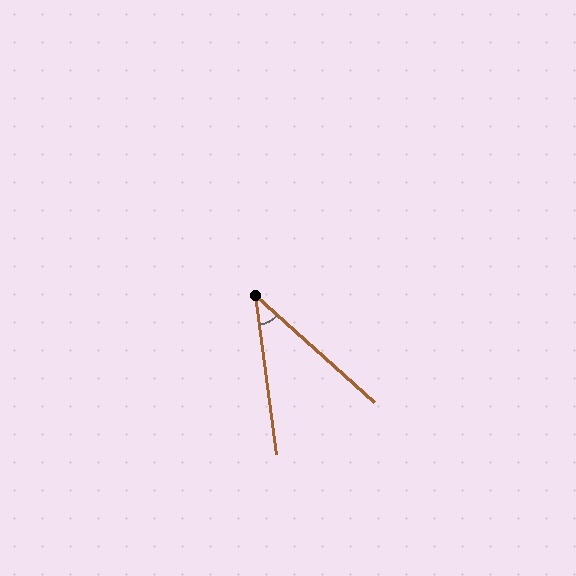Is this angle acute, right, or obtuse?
It is acute.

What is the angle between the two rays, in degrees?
Approximately 41 degrees.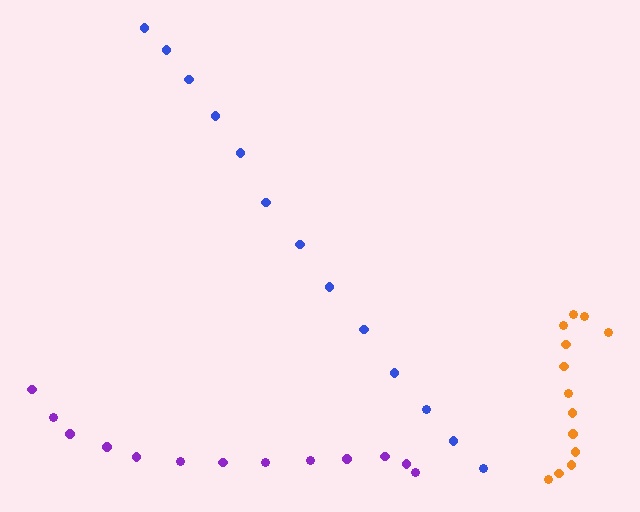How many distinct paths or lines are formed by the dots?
There are 3 distinct paths.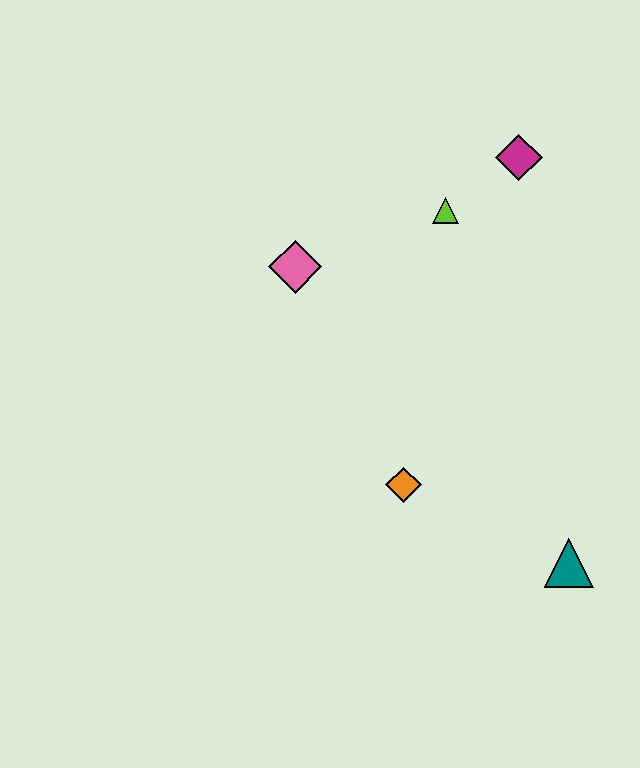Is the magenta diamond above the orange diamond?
Yes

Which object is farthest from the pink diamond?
The teal triangle is farthest from the pink diamond.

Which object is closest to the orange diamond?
The teal triangle is closest to the orange diamond.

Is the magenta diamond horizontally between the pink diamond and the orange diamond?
No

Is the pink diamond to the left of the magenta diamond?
Yes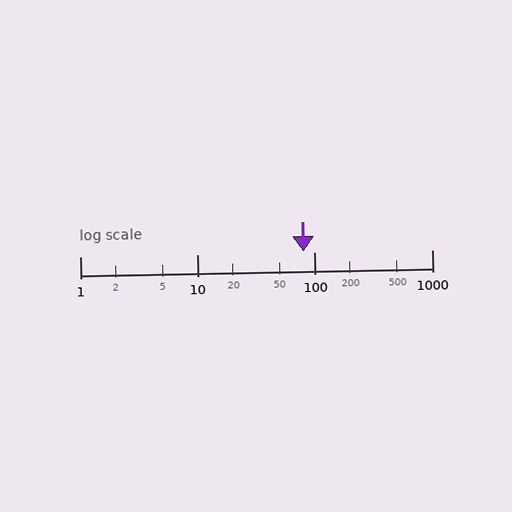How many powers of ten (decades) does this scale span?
The scale spans 3 decades, from 1 to 1000.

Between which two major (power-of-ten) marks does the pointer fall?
The pointer is between 10 and 100.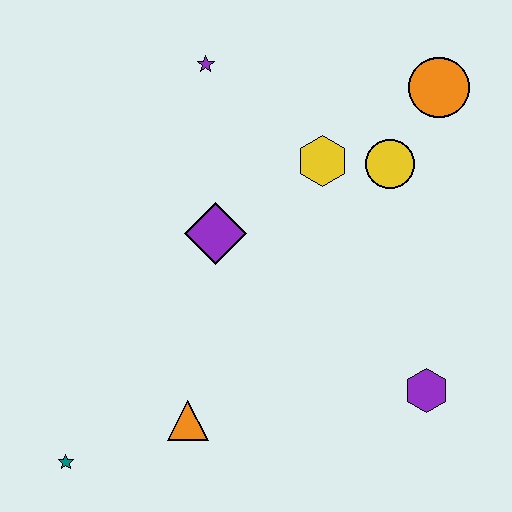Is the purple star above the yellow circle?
Yes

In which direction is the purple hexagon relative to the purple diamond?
The purple hexagon is to the right of the purple diamond.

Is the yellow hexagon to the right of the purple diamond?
Yes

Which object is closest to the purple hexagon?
The yellow circle is closest to the purple hexagon.